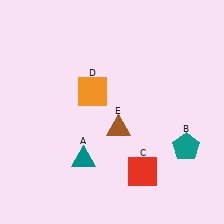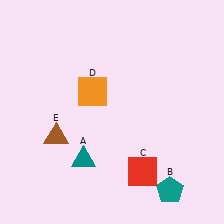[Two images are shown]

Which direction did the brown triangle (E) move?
The brown triangle (E) moved left.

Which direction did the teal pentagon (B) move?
The teal pentagon (B) moved down.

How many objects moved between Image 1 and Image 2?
2 objects moved between the two images.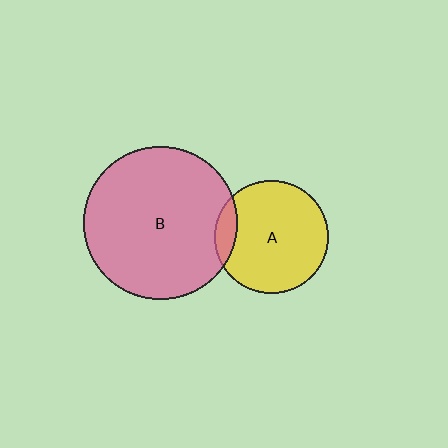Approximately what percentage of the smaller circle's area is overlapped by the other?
Approximately 10%.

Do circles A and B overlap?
Yes.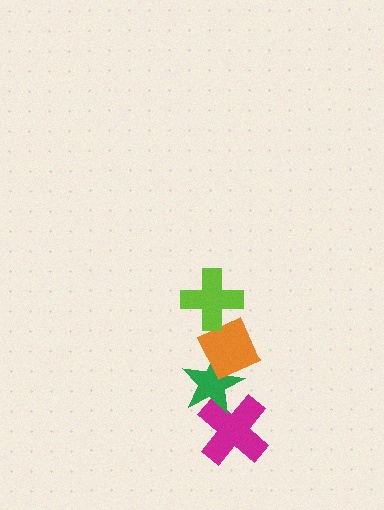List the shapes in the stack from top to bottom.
From top to bottom: the lime cross, the orange diamond, the green star, the magenta cross.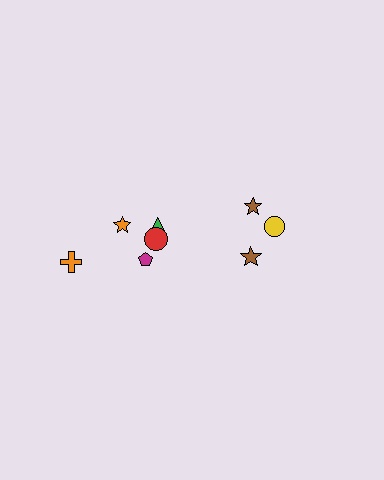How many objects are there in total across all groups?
There are 8 objects.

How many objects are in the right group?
There are 3 objects.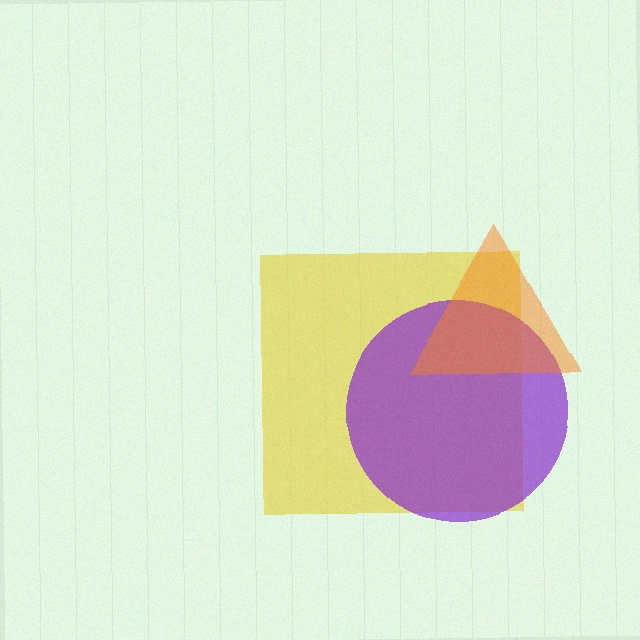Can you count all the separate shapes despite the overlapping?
Yes, there are 3 separate shapes.